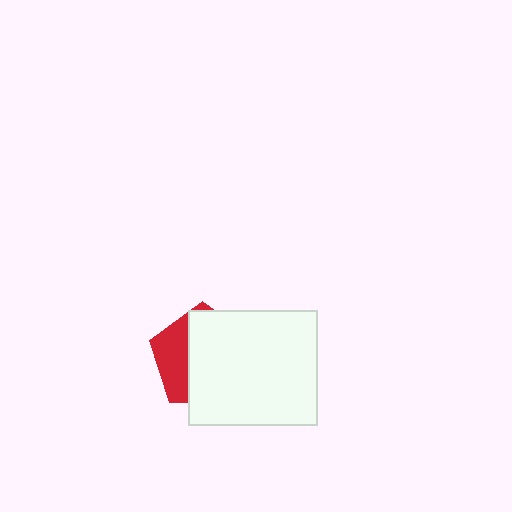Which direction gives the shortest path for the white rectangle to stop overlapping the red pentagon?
Moving right gives the shortest separation.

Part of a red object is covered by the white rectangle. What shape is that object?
It is a pentagon.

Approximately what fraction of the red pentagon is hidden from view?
Roughly 68% of the red pentagon is hidden behind the white rectangle.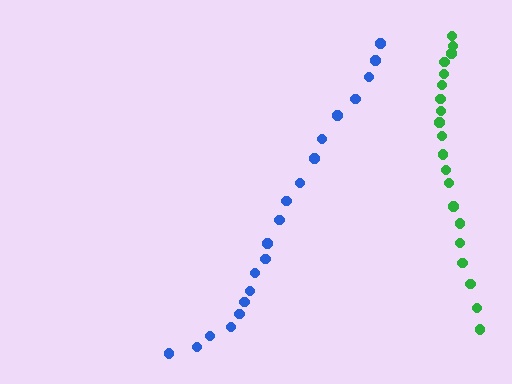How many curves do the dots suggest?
There are 2 distinct paths.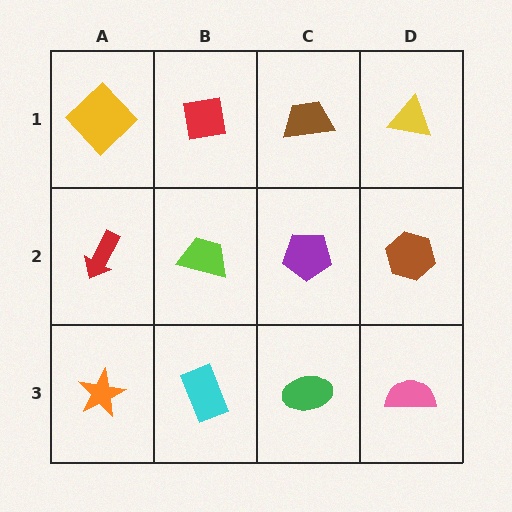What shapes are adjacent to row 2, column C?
A brown trapezoid (row 1, column C), a green ellipse (row 3, column C), a lime trapezoid (row 2, column B), a brown hexagon (row 2, column D).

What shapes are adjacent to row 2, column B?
A red square (row 1, column B), a cyan rectangle (row 3, column B), a red arrow (row 2, column A), a purple pentagon (row 2, column C).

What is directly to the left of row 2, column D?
A purple pentagon.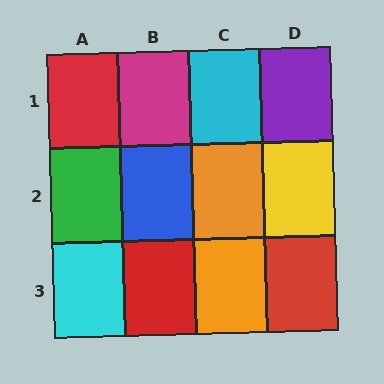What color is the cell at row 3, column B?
Red.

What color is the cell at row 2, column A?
Green.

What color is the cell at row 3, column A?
Cyan.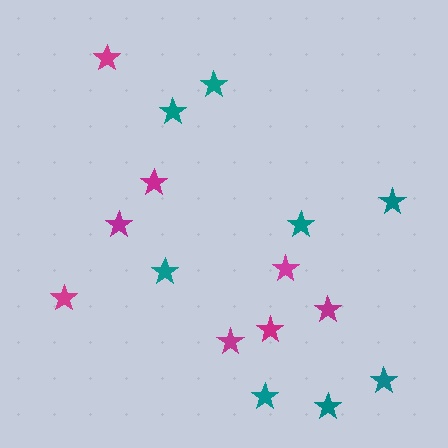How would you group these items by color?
There are 2 groups: one group of magenta stars (8) and one group of teal stars (8).